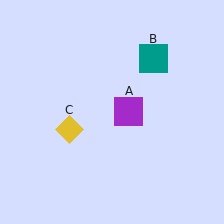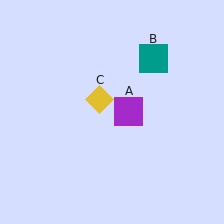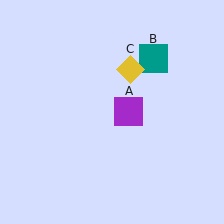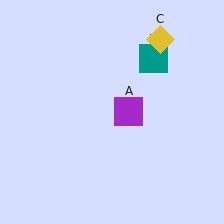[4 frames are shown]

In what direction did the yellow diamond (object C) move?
The yellow diamond (object C) moved up and to the right.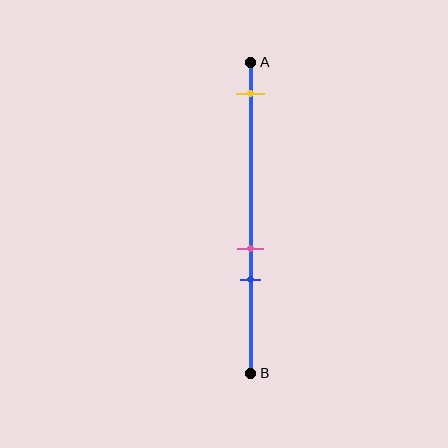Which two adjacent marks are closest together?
The pink and blue marks are the closest adjacent pair.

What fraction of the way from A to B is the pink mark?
The pink mark is approximately 60% (0.6) of the way from A to B.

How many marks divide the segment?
There are 3 marks dividing the segment.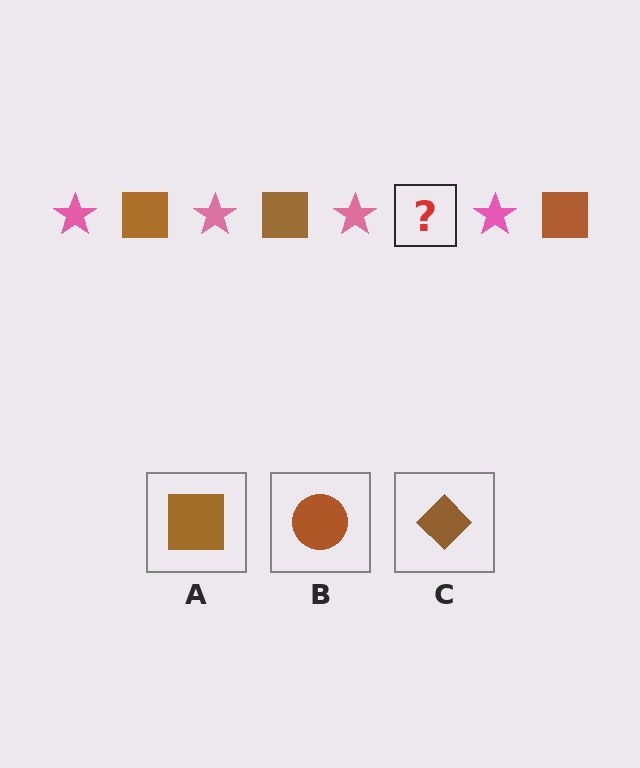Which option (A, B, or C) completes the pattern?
A.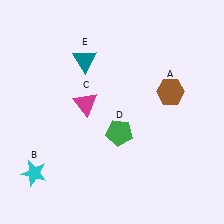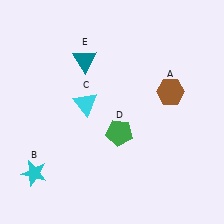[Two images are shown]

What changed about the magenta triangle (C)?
In Image 1, C is magenta. In Image 2, it changed to cyan.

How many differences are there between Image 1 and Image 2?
There is 1 difference between the two images.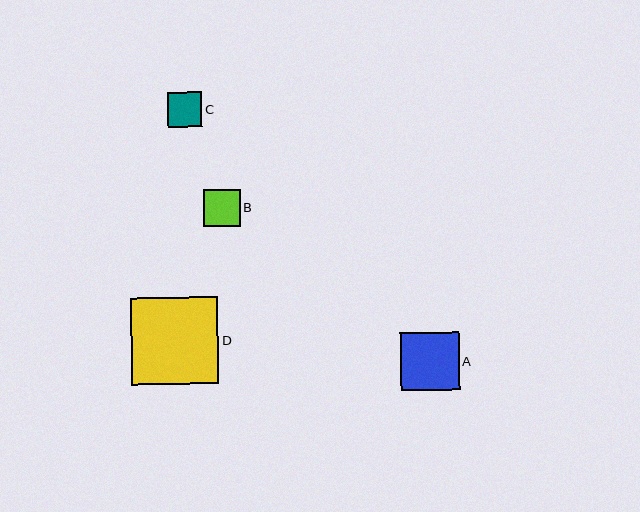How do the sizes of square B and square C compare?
Square B and square C are approximately the same size.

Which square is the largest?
Square D is the largest with a size of approximately 87 pixels.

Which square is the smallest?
Square C is the smallest with a size of approximately 35 pixels.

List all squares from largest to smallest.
From largest to smallest: D, A, B, C.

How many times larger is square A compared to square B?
Square A is approximately 1.6 times the size of square B.